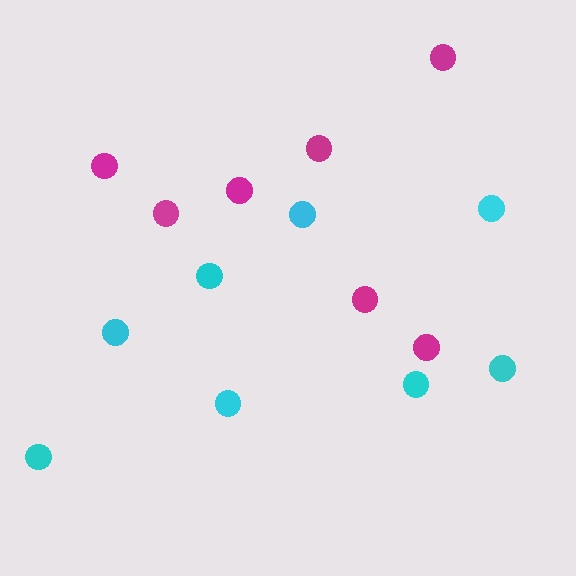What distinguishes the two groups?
There are 2 groups: one group of magenta circles (7) and one group of cyan circles (8).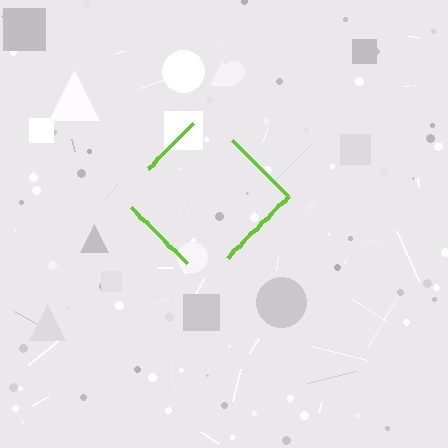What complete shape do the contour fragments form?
The contour fragments form a diamond.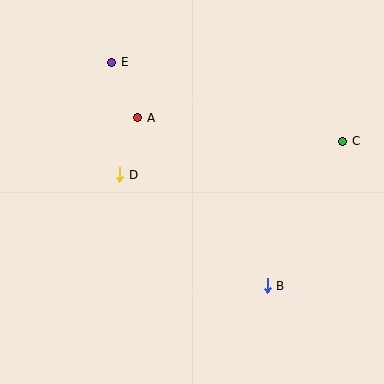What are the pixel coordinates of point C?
Point C is at (343, 141).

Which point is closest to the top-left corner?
Point E is closest to the top-left corner.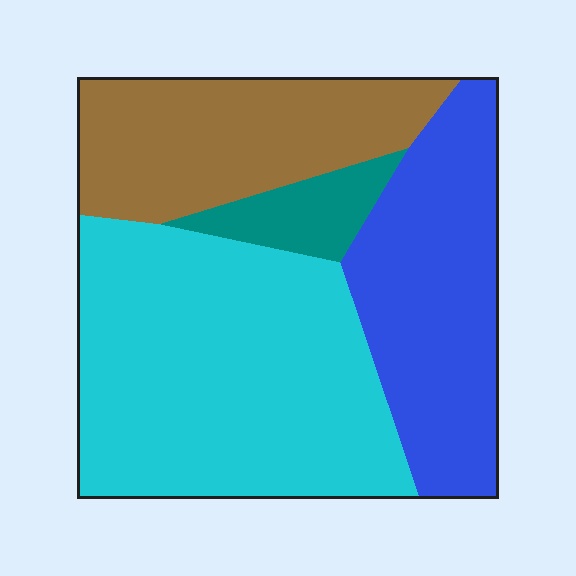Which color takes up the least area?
Teal, at roughly 5%.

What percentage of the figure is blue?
Blue covers around 25% of the figure.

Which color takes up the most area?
Cyan, at roughly 45%.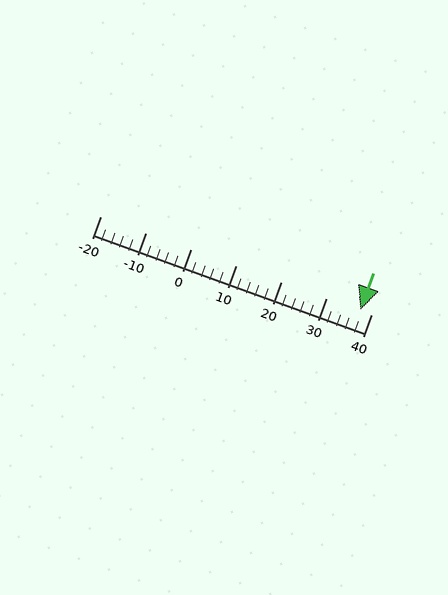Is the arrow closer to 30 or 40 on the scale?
The arrow is closer to 40.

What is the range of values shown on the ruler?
The ruler shows values from -20 to 40.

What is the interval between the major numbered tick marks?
The major tick marks are spaced 10 units apart.